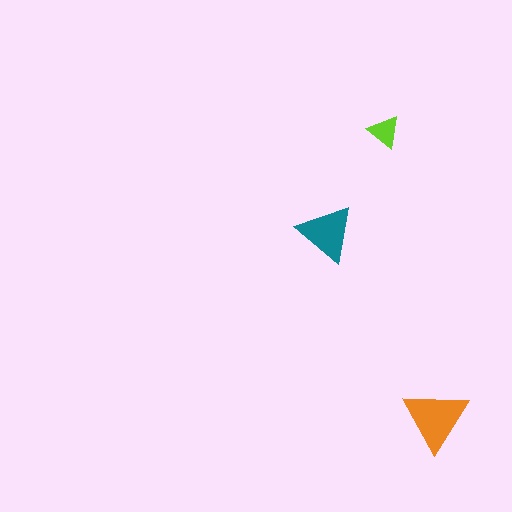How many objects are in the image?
There are 3 objects in the image.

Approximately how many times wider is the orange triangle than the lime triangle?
About 2 times wider.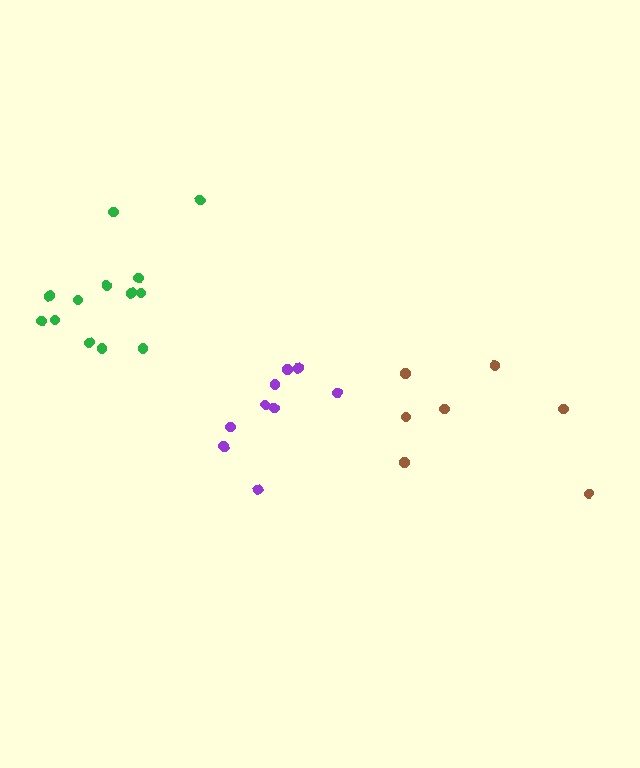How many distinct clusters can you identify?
There are 3 distinct clusters.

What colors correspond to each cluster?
The clusters are colored: green, brown, purple.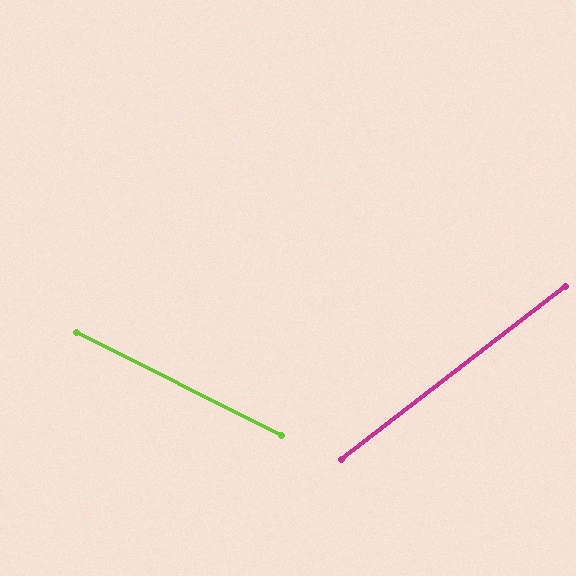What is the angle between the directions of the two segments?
Approximately 65 degrees.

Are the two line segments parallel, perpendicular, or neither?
Neither parallel nor perpendicular — they differ by about 65°.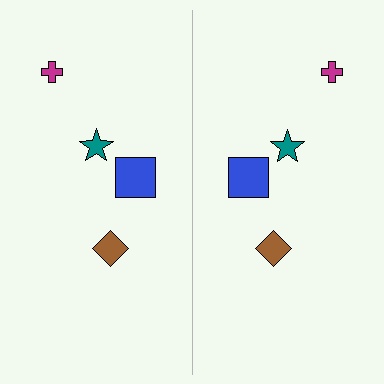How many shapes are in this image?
There are 8 shapes in this image.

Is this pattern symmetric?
Yes, this pattern has bilateral (reflection) symmetry.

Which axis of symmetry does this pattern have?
The pattern has a vertical axis of symmetry running through the center of the image.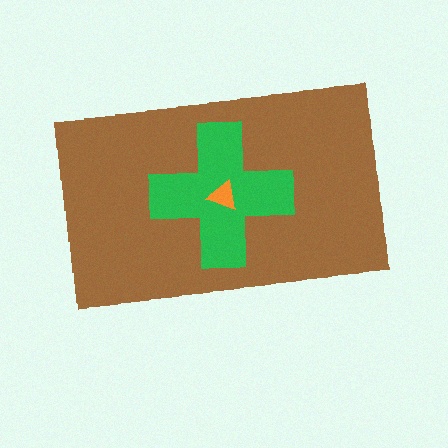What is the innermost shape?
The orange triangle.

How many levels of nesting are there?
3.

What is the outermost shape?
The brown rectangle.